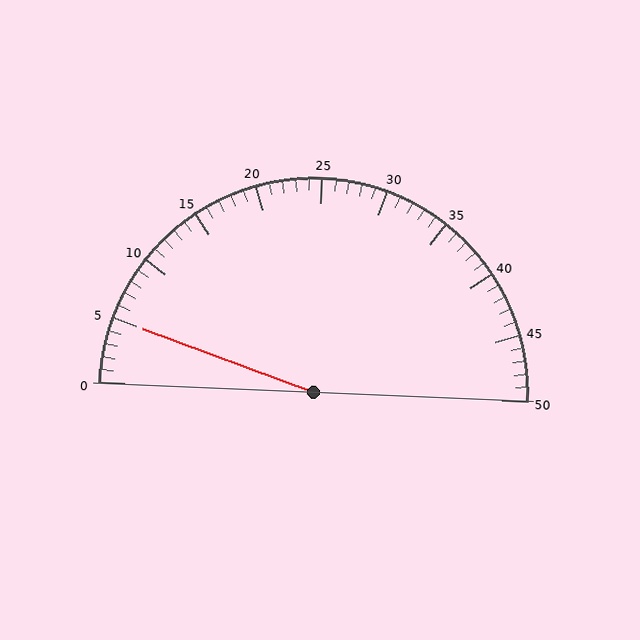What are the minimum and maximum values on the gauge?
The gauge ranges from 0 to 50.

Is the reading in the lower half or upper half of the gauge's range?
The reading is in the lower half of the range (0 to 50).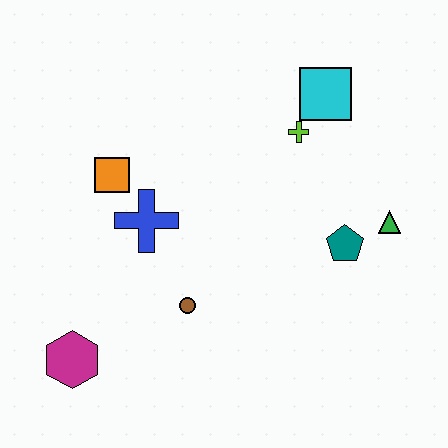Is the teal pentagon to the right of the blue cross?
Yes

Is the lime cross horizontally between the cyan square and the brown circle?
Yes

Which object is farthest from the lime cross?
The magenta hexagon is farthest from the lime cross.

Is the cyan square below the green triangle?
No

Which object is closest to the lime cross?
The cyan square is closest to the lime cross.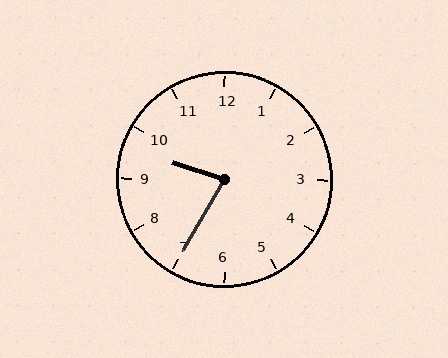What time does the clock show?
9:35.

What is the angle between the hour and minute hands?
Approximately 78 degrees.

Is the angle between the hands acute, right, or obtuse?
It is acute.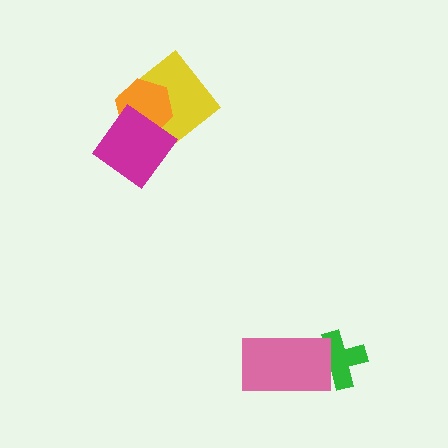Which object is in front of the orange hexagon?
The magenta diamond is in front of the orange hexagon.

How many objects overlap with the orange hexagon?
2 objects overlap with the orange hexagon.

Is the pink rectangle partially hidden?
No, no other shape covers it.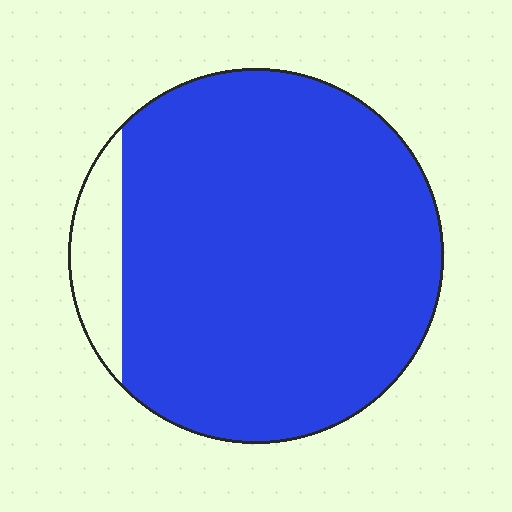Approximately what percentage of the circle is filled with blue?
Approximately 90%.